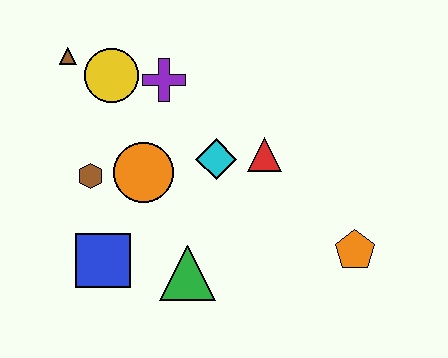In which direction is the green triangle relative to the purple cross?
The green triangle is below the purple cross.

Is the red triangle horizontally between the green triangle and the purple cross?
No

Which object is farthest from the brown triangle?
The orange pentagon is farthest from the brown triangle.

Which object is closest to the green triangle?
The blue square is closest to the green triangle.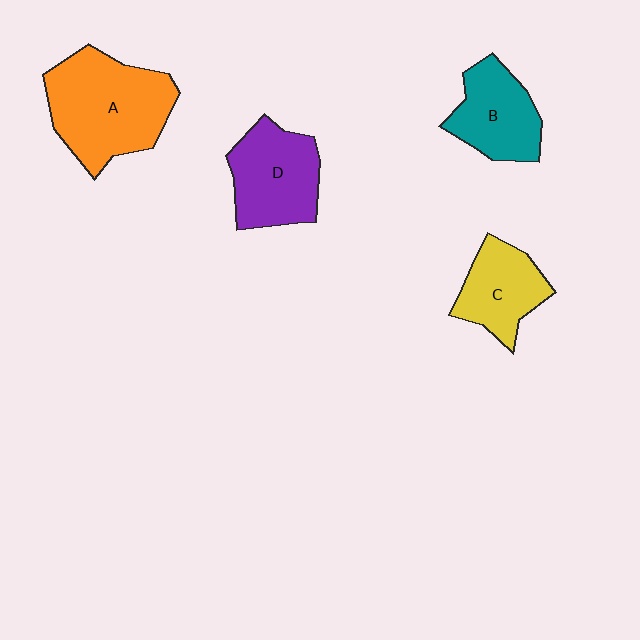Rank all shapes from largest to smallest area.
From largest to smallest: A (orange), D (purple), B (teal), C (yellow).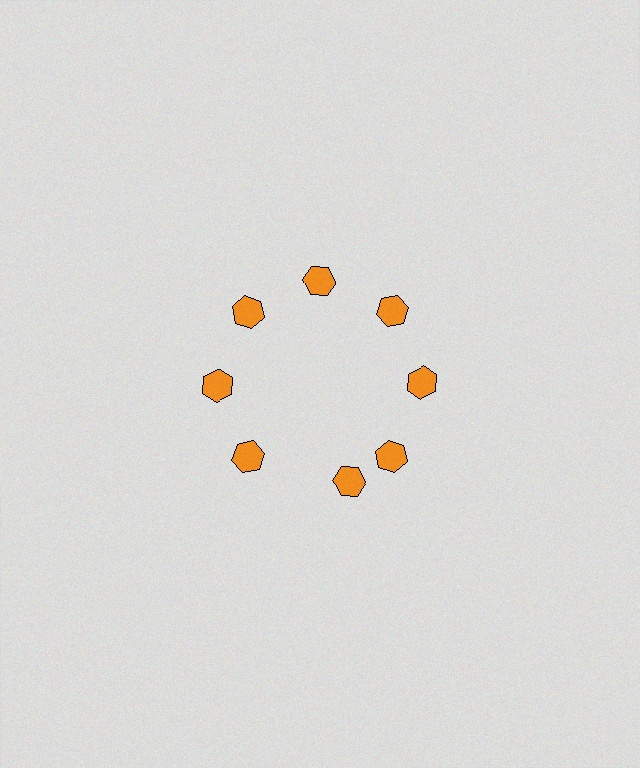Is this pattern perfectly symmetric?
No. The 8 orange hexagons are arranged in a ring, but one element near the 6 o'clock position is rotated out of alignment along the ring, breaking the 8-fold rotational symmetry.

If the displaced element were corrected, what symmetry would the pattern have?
It would have 8-fold rotational symmetry — the pattern would map onto itself every 45 degrees.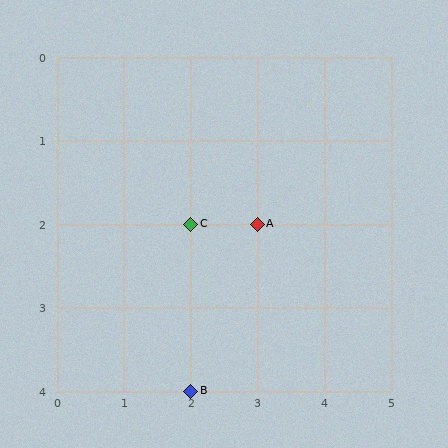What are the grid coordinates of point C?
Point C is at grid coordinates (2, 2).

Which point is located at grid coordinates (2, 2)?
Point C is at (2, 2).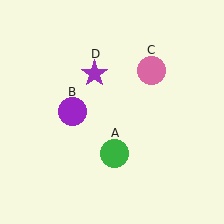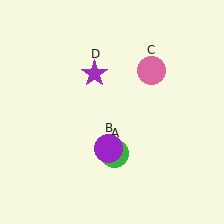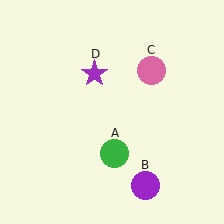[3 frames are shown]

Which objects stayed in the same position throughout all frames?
Green circle (object A) and pink circle (object C) and purple star (object D) remained stationary.